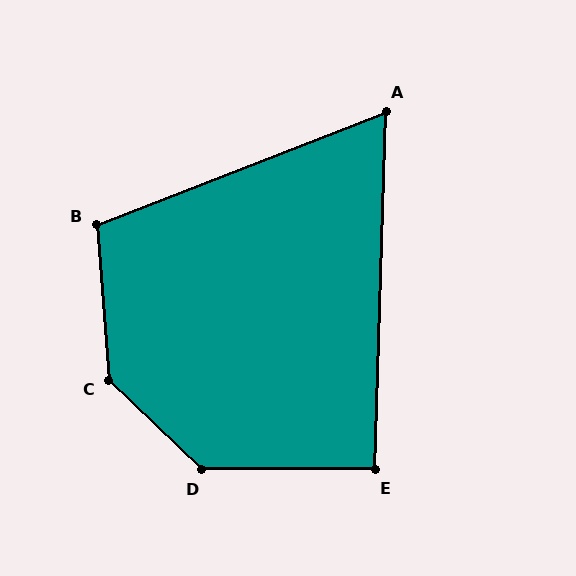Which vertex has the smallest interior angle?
A, at approximately 67 degrees.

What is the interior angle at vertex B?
Approximately 107 degrees (obtuse).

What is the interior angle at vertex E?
Approximately 92 degrees (approximately right).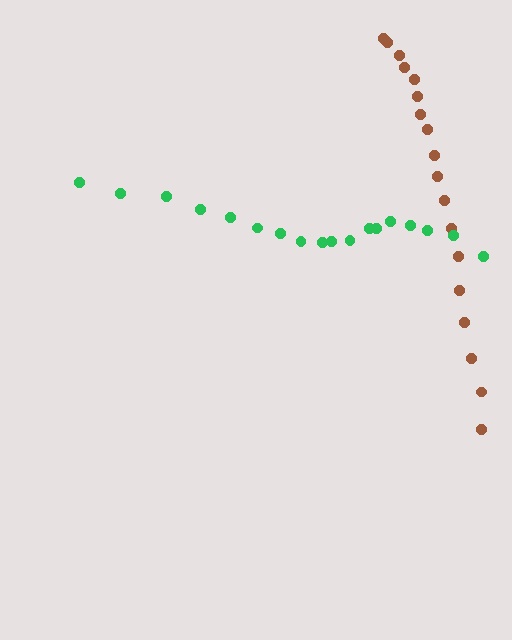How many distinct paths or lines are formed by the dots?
There are 2 distinct paths.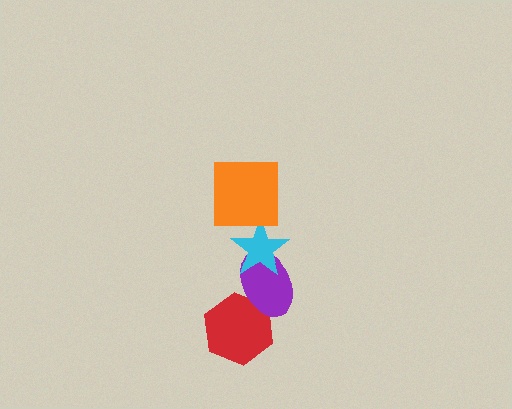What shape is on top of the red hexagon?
The purple ellipse is on top of the red hexagon.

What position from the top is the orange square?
The orange square is 1st from the top.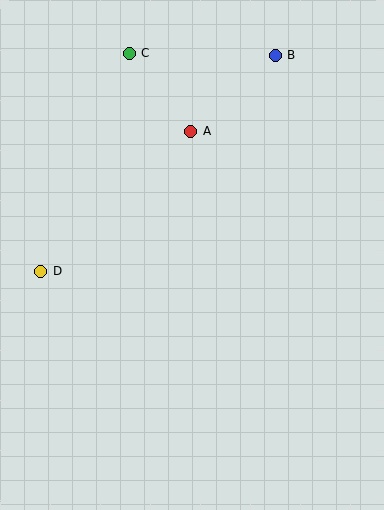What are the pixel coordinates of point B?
Point B is at (275, 55).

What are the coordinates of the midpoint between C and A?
The midpoint between C and A is at (160, 92).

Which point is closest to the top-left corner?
Point C is closest to the top-left corner.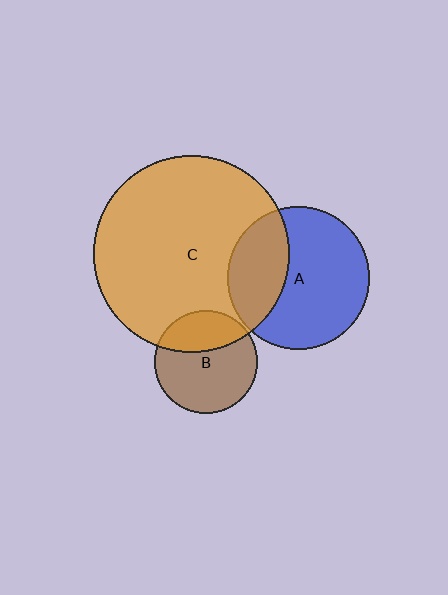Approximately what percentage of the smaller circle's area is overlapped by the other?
Approximately 30%.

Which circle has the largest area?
Circle C (orange).